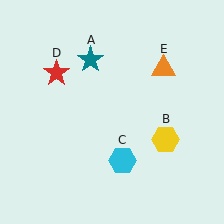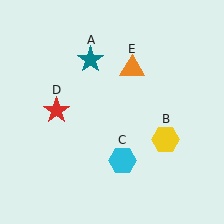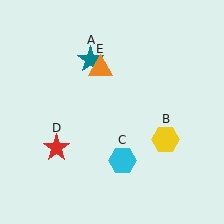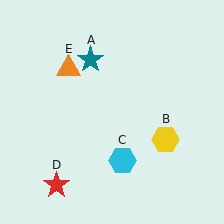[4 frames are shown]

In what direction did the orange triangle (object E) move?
The orange triangle (object E) moved left.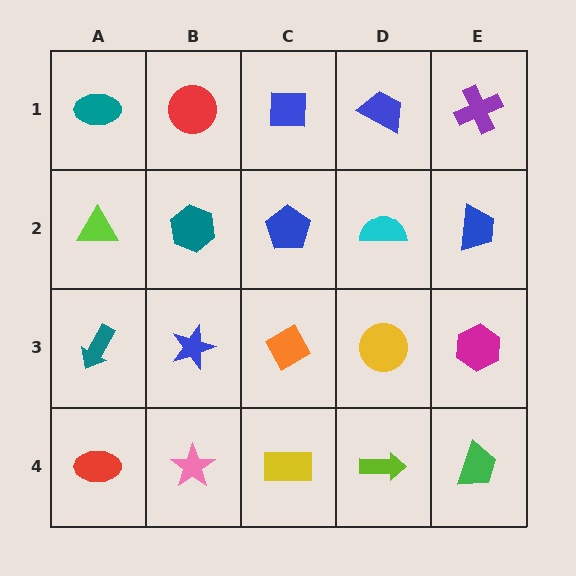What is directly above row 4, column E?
A magenta hexagon.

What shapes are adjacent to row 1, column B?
A teal hexagon (row 2, column B), a teal ellipse (row 1, column A), a blue square (row 1, column C).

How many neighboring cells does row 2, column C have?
4.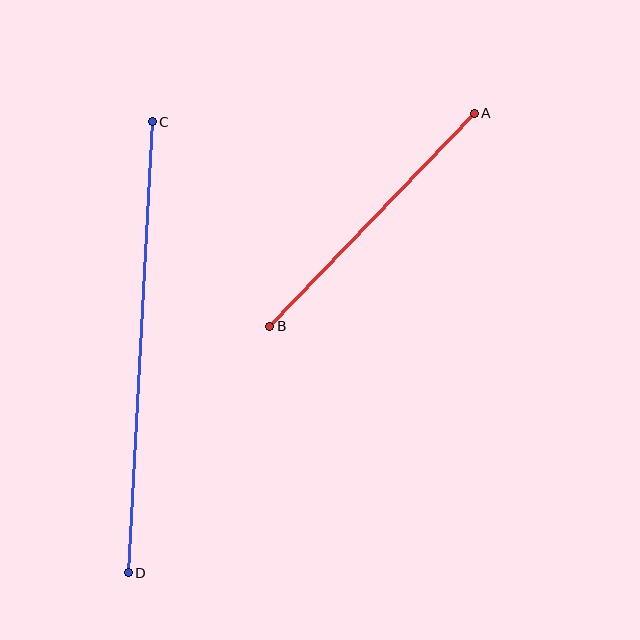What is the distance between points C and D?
The distance is approximately 452 pixels.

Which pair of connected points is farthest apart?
Points C and D are farthest apart.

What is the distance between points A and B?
The distance is approximately 295 pixels.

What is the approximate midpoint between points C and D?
The midpoint is at approximately (140, 347) pixels.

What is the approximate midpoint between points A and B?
The midpoint is at approximately (372, 220) pixels.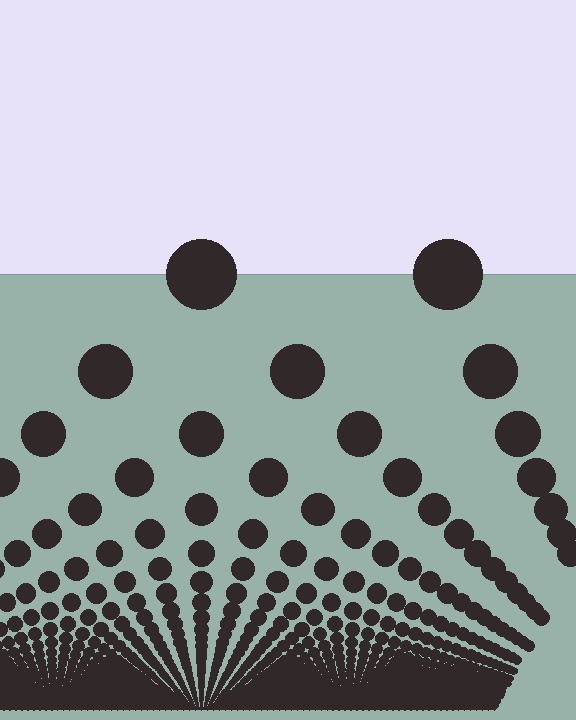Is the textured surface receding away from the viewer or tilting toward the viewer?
The surface appears to tilt toward the viewer. Texture elements get larger and sparser toward the top.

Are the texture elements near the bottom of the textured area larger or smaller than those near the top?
Smaller. The gradient is inverted — elements near the bottom are smaller and denser.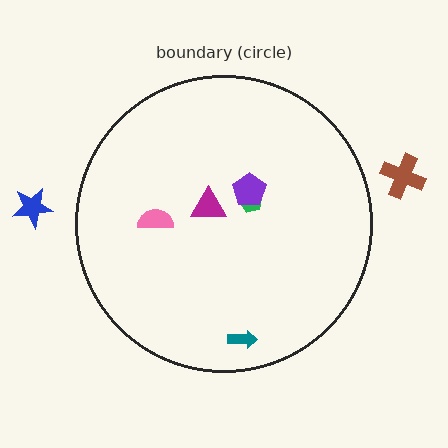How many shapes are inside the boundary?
5 inside, 2 outside.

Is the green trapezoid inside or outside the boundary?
Inside.